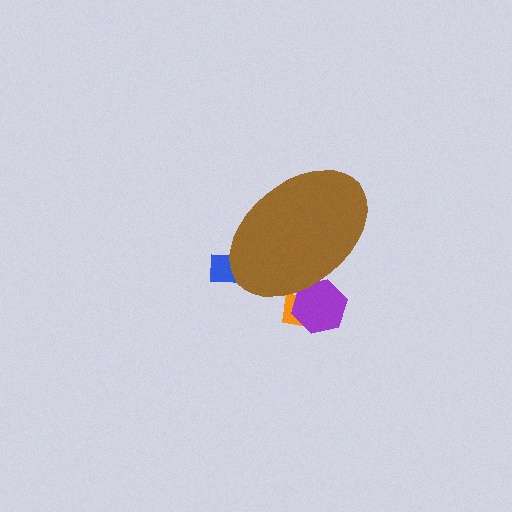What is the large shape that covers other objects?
A brown ellipse.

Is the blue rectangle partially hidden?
Yes, the blue rectangle is partially hidden behind the brown ellipse.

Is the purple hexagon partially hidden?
Yes, the purple hexagon is partially hidden behind the brown ellipse.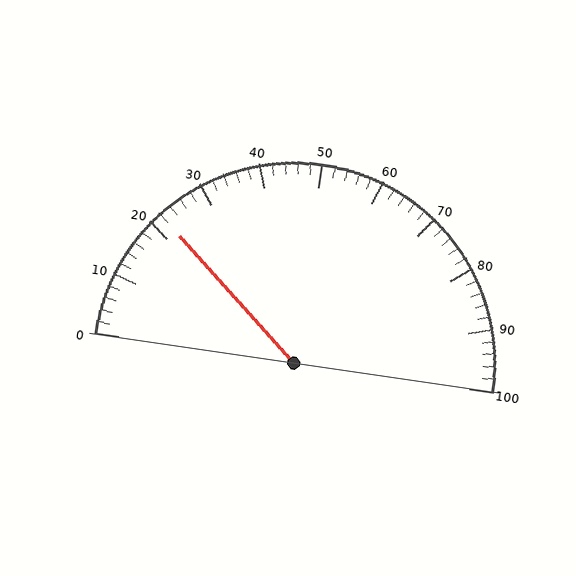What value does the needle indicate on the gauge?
The needle indicates approximately 22.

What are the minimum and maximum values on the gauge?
The gauge ranges from 0 to 100.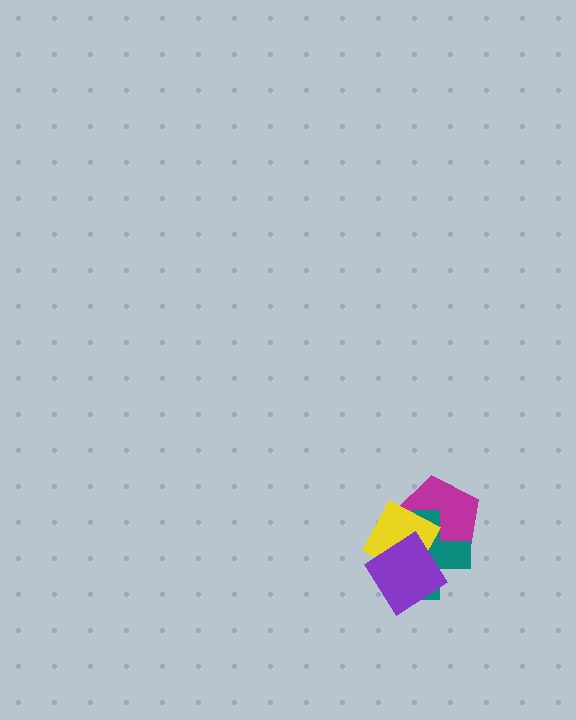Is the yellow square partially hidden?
Yes, it is partially covered by another shape.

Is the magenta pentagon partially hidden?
Yes, it is partially covered by another shape.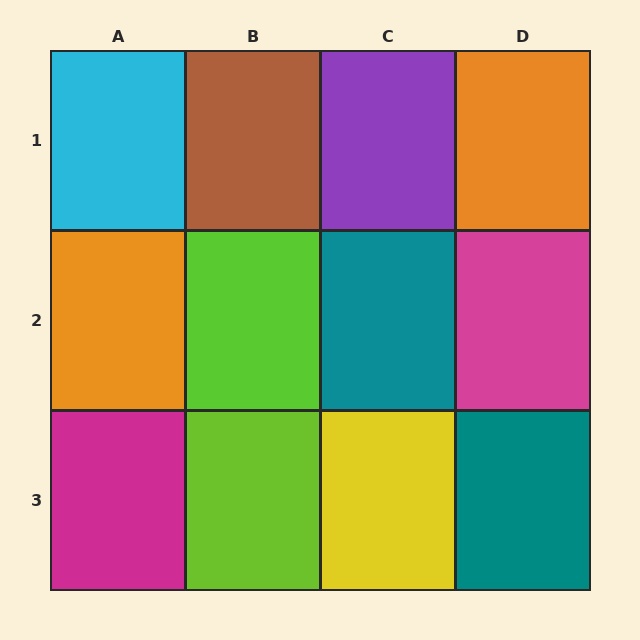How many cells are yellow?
1 cell is yellow.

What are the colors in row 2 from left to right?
Orange, lime, teal, magenta.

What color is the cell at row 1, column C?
Purple.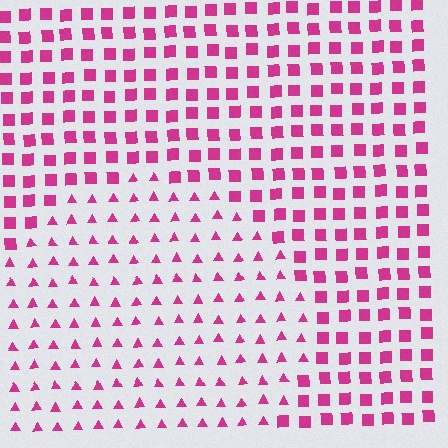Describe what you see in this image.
The image is filled with small magenta elements arranged in a uniform grid. A circle-shaped region contains triangles, while the surrounding area contains squares. The boundary is defined purely by the change in element shape.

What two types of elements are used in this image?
The image uses triangles inside the circle region and squares outside it.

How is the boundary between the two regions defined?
The boundary is defined by a change in element shape: triangles inside vs. squares outside. All elements share the same color and spacing.